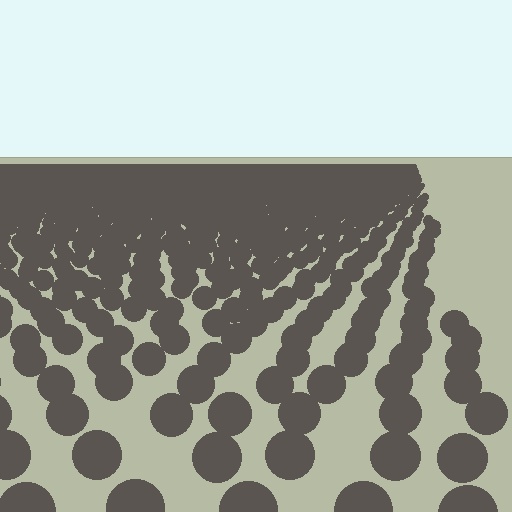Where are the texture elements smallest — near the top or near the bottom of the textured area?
Near the top.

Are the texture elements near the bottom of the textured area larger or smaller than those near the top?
Larger. Near the bottom, elements are closer to the viewer and appear at a bigger on-screen size.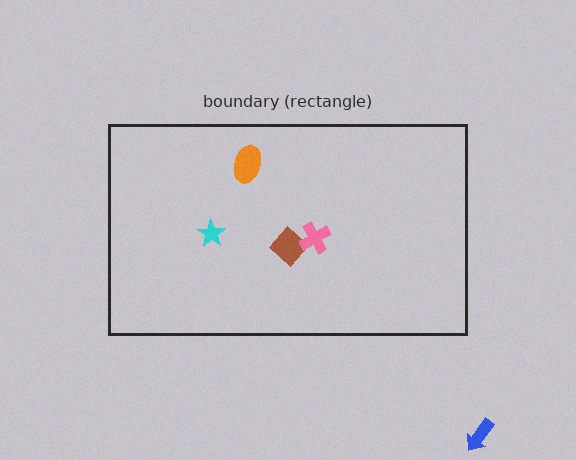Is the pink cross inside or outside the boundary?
Inside.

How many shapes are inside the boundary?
4 inside, 1 outside.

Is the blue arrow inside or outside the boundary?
Outside.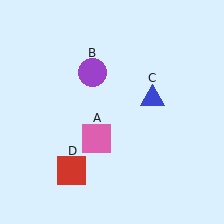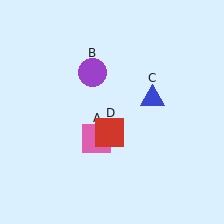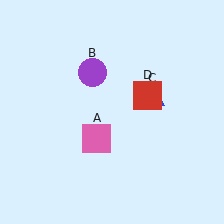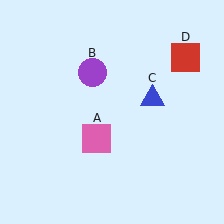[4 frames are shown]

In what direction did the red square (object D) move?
The red square (object D) moved up and to the right.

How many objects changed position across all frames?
1 object changed position: red square (object D).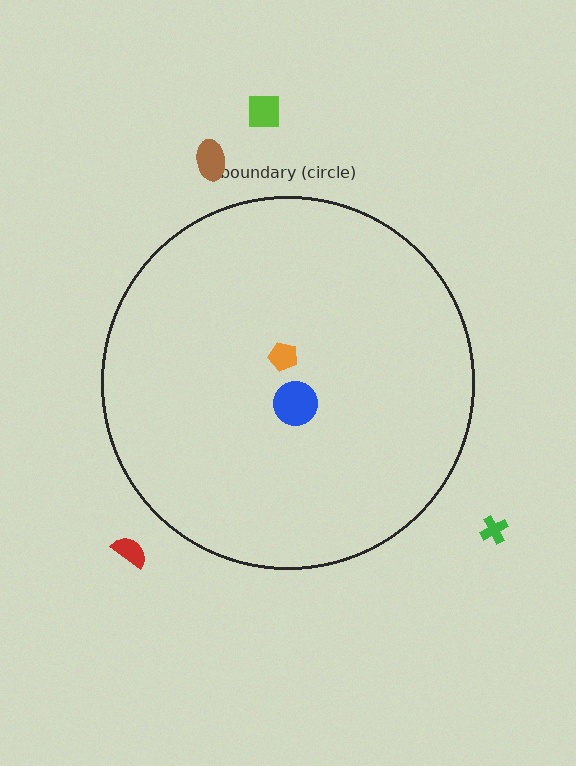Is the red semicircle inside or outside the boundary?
Outside.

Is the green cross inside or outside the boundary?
Outside.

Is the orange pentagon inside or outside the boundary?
Inside.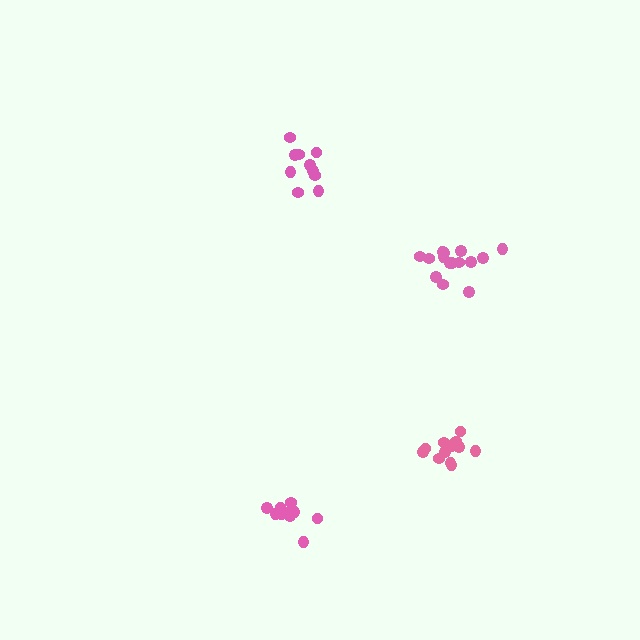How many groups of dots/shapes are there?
There are 4 groups.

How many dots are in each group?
Group 1: 11 dots, Group 2: 15 dots, Group 3: 11 dots, Group 4: 14 dots (51 total).